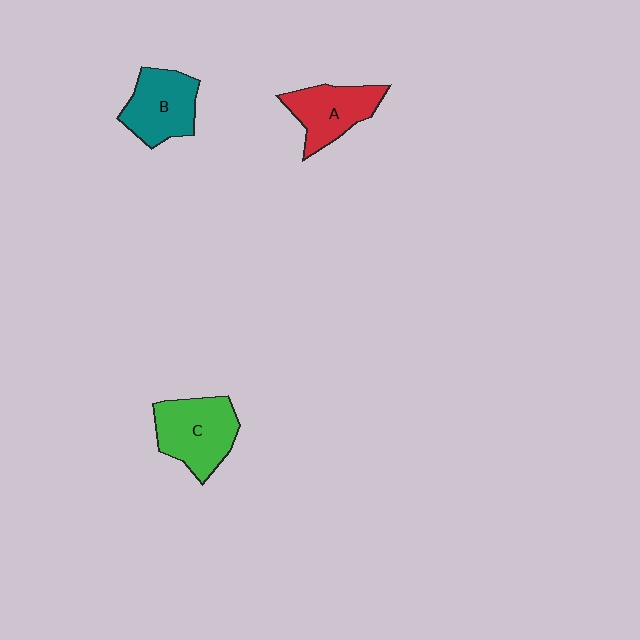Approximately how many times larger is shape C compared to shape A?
Approximately 1.2 times.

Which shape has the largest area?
Shape C (green).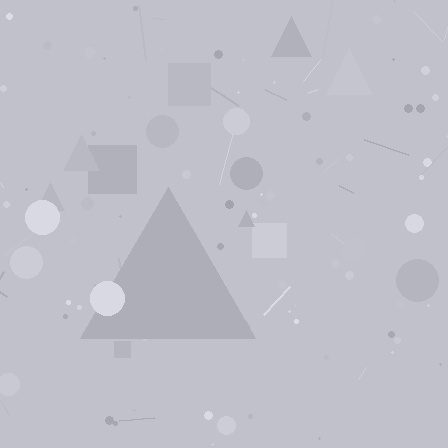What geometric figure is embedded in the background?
A triangle is embedded in the background.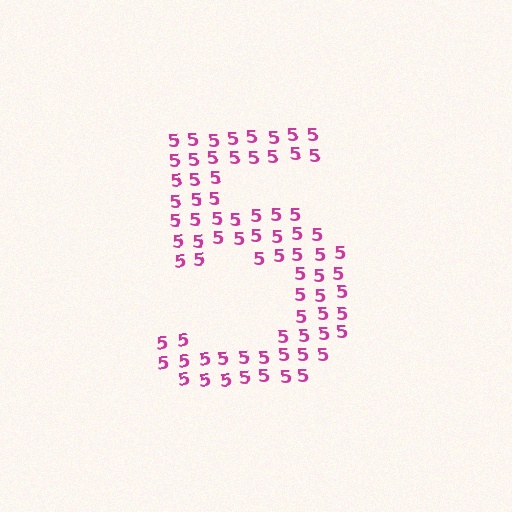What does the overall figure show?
The overall figure shows the digit 5.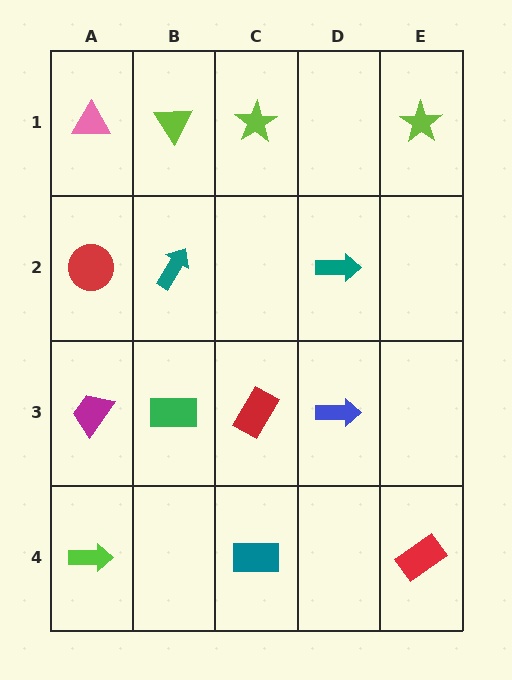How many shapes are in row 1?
4 shapes.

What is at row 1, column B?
A lime triangle.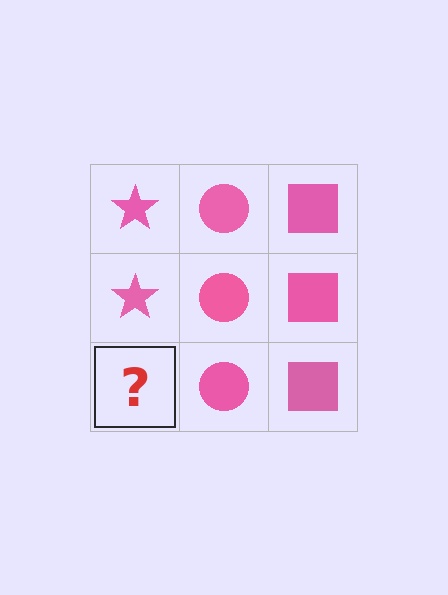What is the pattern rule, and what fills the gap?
The rule is that each column has a consistent shape. The gap should be filled with a pink star.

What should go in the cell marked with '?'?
The missing cell should contain a pink star.